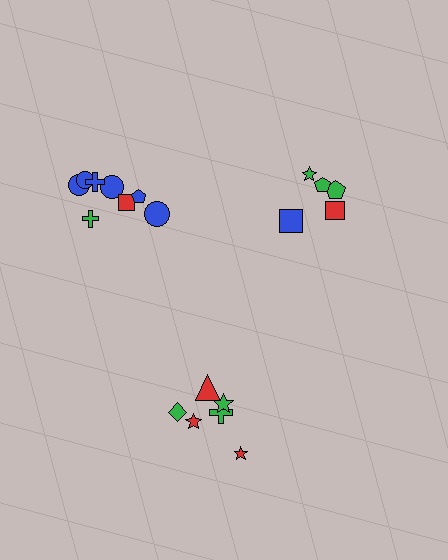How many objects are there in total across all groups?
There are 19 objects.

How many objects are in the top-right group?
There are 5 objects.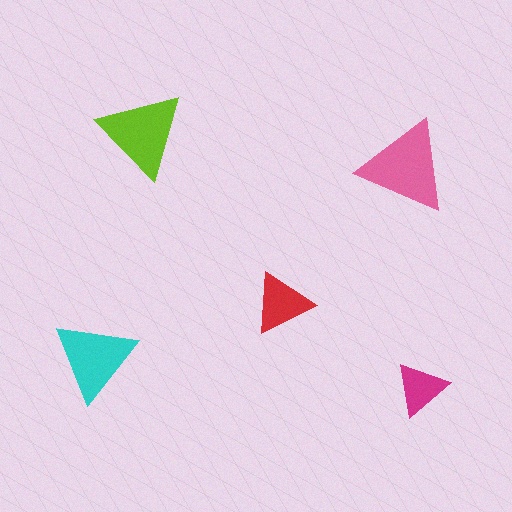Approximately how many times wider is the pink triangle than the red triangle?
About 1.5 times wider.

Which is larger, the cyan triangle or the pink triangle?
The pink one.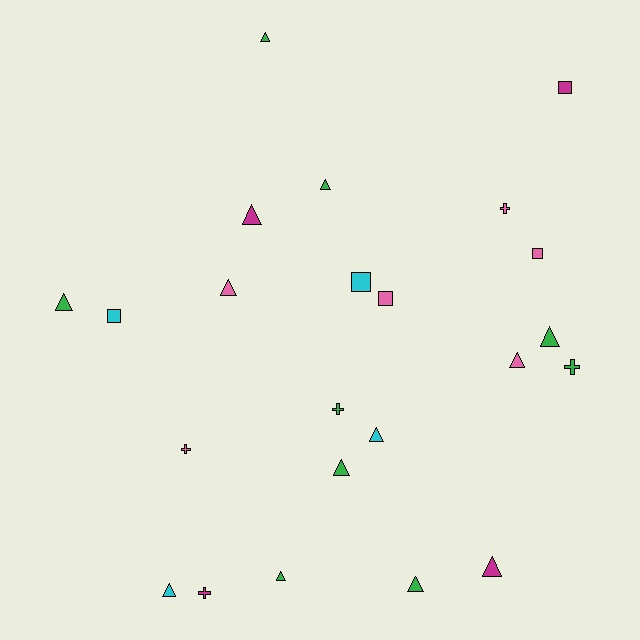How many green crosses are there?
There are 2 green crosses.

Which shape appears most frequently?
Triangle, with 13 objects.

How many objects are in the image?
There are 23 objects.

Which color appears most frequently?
Green, with 9 objects.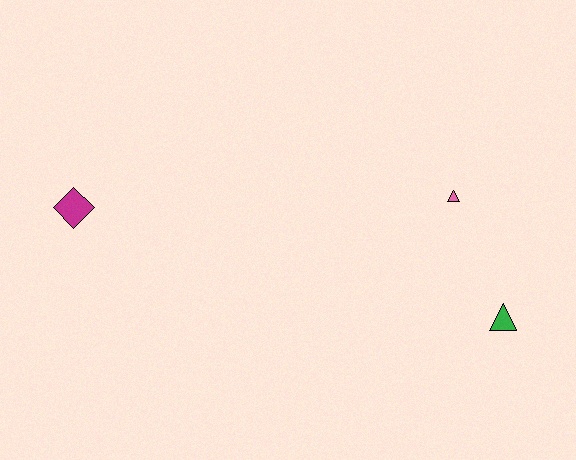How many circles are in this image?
There are no circles.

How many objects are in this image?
There are 3 objects.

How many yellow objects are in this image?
There are no yellow objects.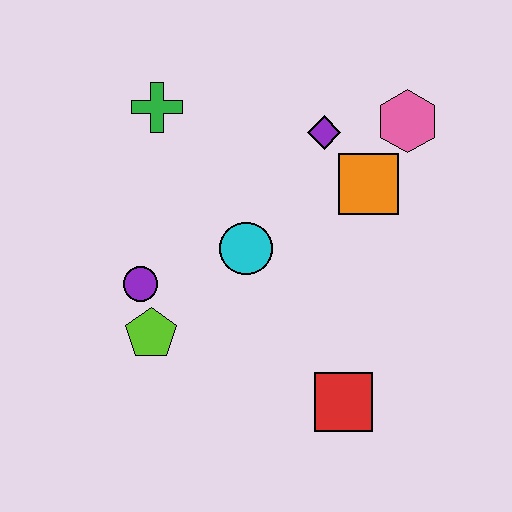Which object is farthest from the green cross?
The red square is farthest from the green cross.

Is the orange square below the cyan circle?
No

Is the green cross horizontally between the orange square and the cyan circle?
No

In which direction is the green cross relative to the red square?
The green cross is above the red square.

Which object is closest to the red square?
The cyan circle is closest to the red square.